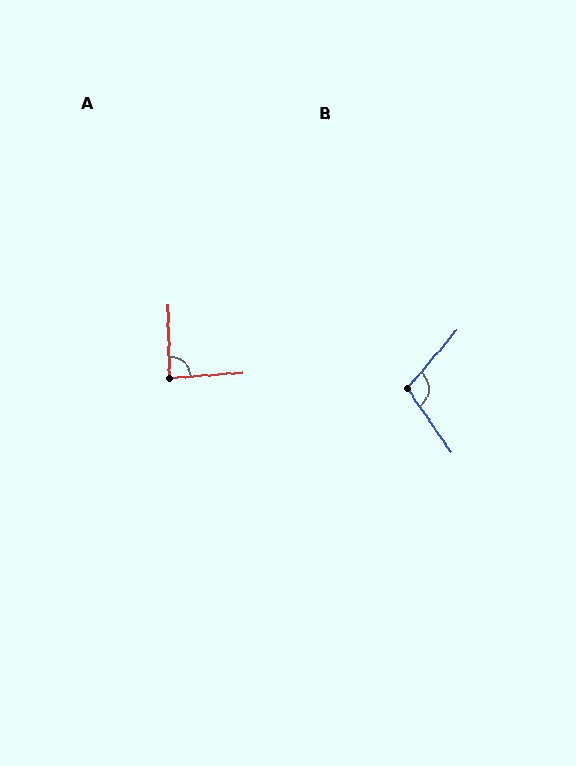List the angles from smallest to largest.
A (87°), B (105°).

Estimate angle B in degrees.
Approximately 105 degrees.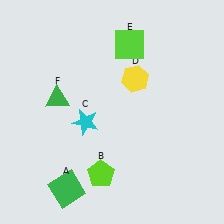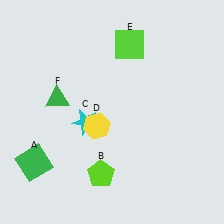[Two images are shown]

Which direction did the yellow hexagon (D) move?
The yellow hexagon (D) moved down.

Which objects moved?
The objects that moved are: the green square (A), the yellow hexagon (D).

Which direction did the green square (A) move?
The green square (A) moved left.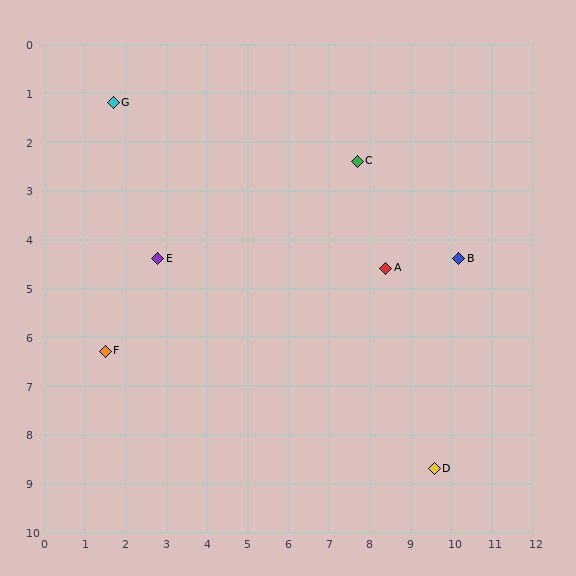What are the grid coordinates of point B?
Point B is at approximately (10.2, 4.4).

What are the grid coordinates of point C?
Point C is at approximately (7.7, 2.4).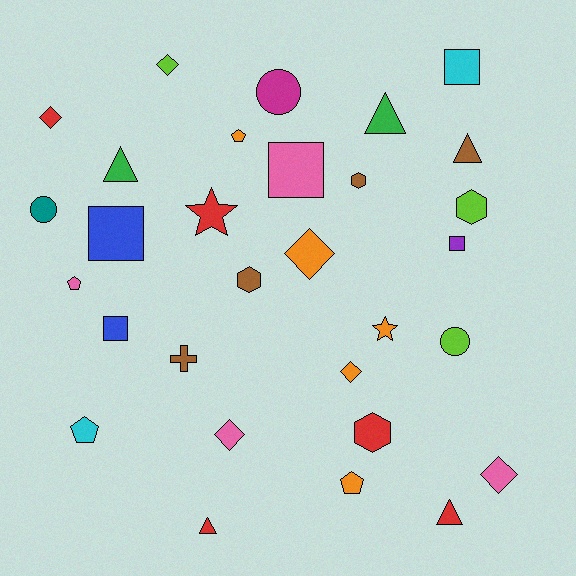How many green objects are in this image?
There are 2 green objects.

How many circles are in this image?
There are 3 circles.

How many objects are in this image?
There are 30 objects.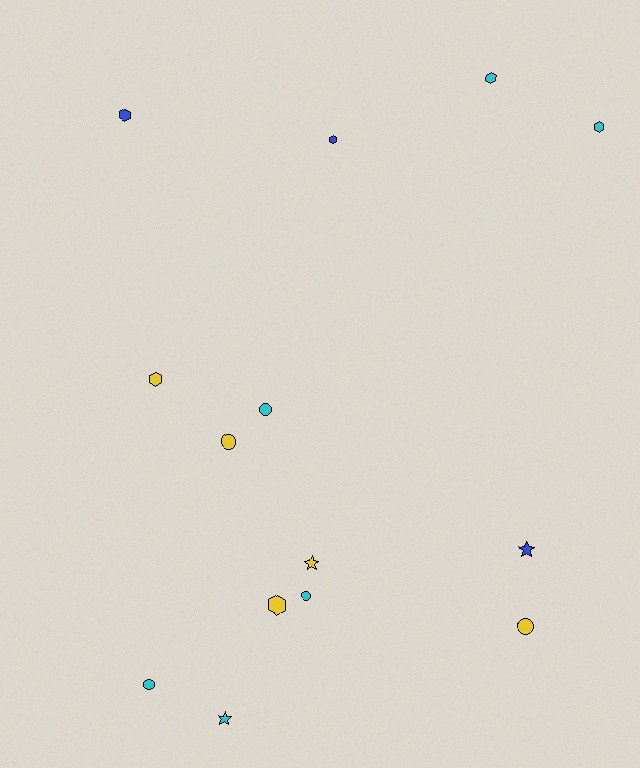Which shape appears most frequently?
Hexagon, with 6 objects.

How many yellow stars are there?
There is 1 yellow star.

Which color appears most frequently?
Cyan, with 6 objects.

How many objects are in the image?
There are 14 objects.